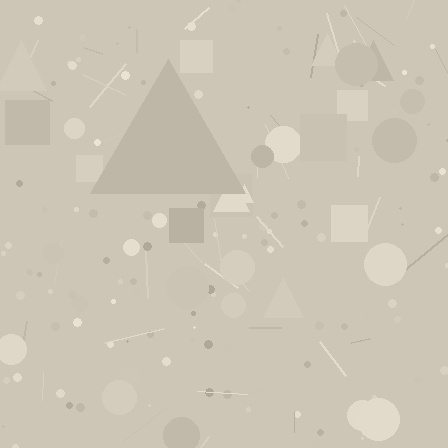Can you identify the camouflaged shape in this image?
The camouflaged shape is a triangle.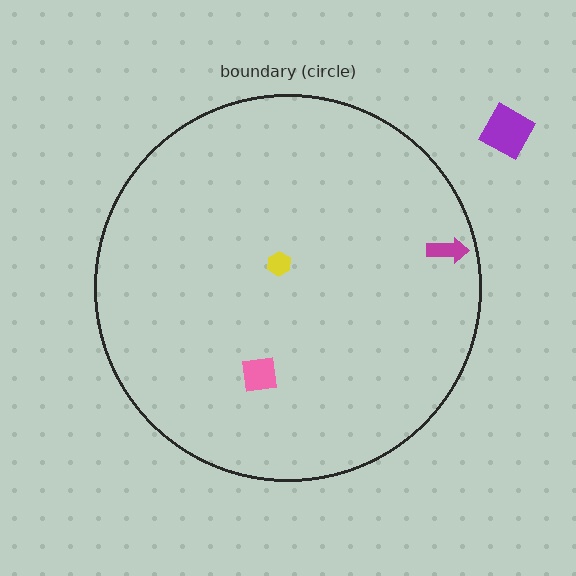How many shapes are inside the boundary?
3 inside, 1 outside.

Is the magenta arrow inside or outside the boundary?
Inside.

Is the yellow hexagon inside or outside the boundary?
Inside.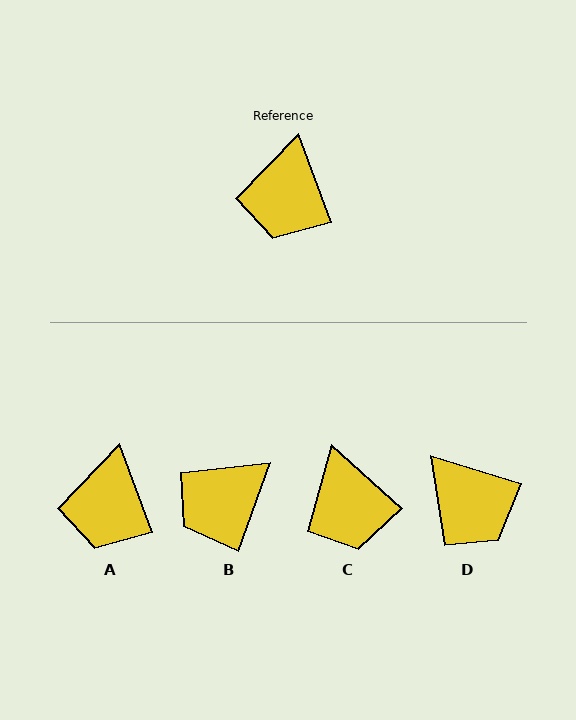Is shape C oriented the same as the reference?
No, it is off by about 28 degrees.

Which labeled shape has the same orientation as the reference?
A.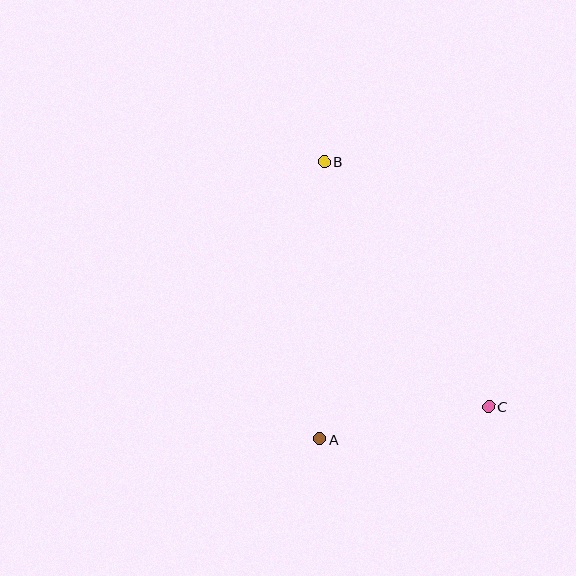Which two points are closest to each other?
Points A and C are closest to each other.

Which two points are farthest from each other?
Points B and C are farthest from each other.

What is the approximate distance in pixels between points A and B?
The distance between A and B is approximately 278 pixels.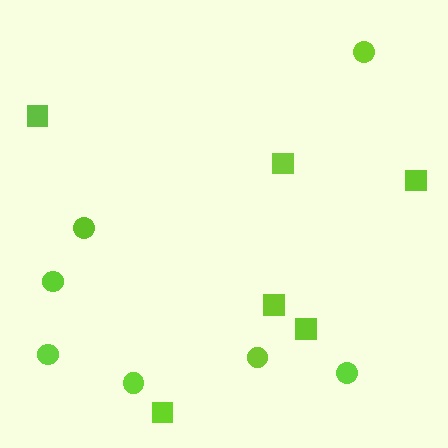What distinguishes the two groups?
There are 2 groups: one group of circles (7) and one group of squares (6).